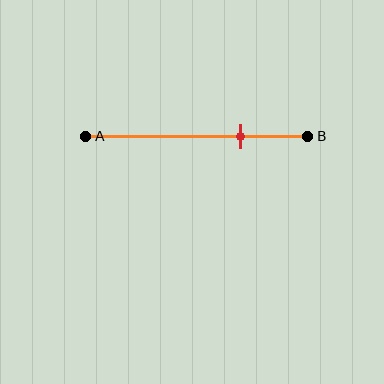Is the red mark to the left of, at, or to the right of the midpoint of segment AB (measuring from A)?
The red mark is to the right of the midpoint of segment AB.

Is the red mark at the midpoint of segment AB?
No, the mark is at about 70% from A, not at the 50% midpoint.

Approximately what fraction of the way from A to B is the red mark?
The red mark is approximately 70% of the way from A to B.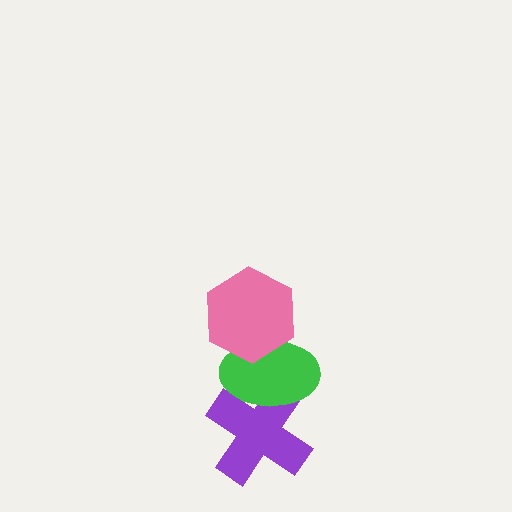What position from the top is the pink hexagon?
The pink hexagon is 1st from the top.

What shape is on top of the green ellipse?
The pink hexagon is on top of the green ellipse.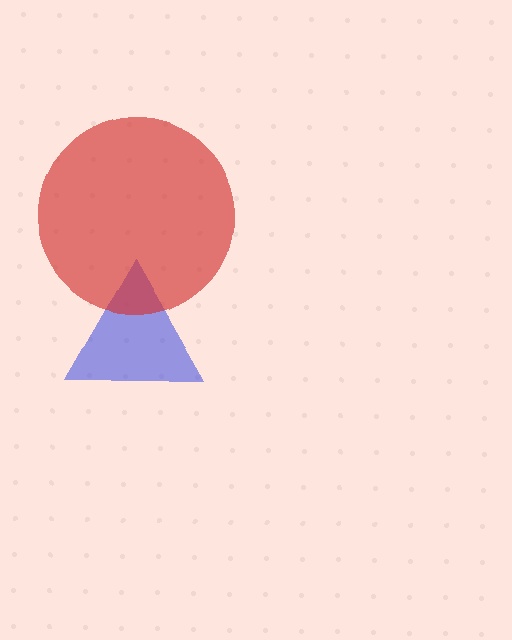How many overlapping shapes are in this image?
There are 2 overlapping shapes in the image.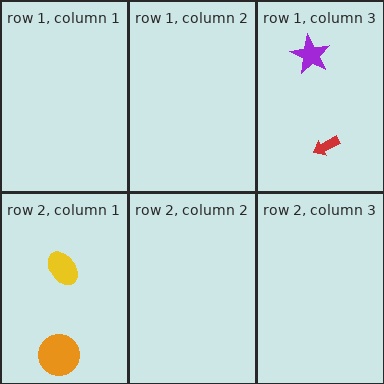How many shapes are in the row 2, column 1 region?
2.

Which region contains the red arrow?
The row 1, column 3 region.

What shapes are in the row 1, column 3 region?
The red arrow, the purple star.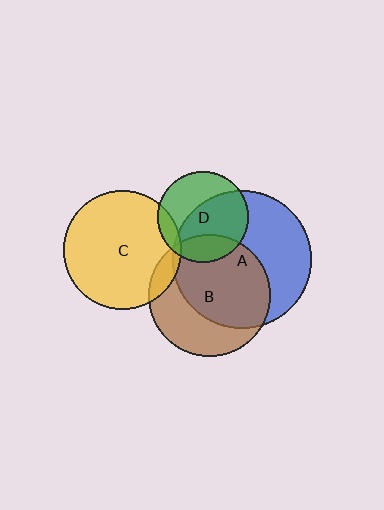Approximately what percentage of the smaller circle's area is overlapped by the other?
Approximately 10%.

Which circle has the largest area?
Circle A (blue).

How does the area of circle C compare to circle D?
Approximately 1.7 times.